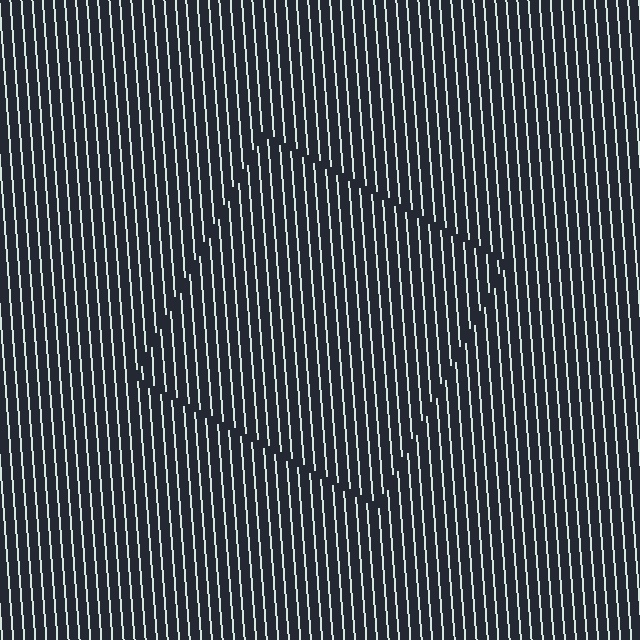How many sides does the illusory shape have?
4 sides — the line-ends trace a square.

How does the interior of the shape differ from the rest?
The interior of the shape contains the same grating, shifted by half a period — the contour is defined by the phase discontinuity where line-ends from the inner and outer gratings abut.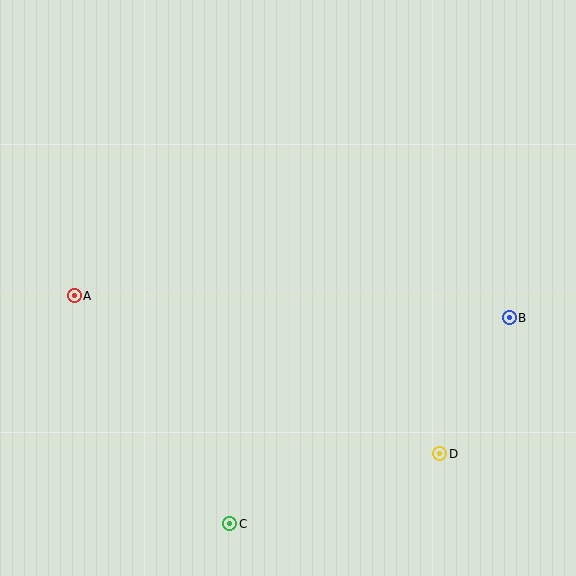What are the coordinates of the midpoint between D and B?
The midpoint between D and B is at (474, 386).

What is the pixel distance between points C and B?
The distance between C and B is 347 pixels.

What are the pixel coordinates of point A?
Point A is at (74, 296).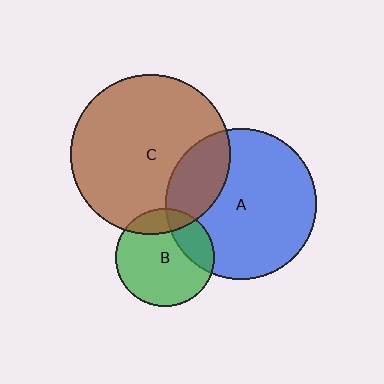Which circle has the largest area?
Circle C (brown).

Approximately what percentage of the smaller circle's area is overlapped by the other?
Approximately 25%.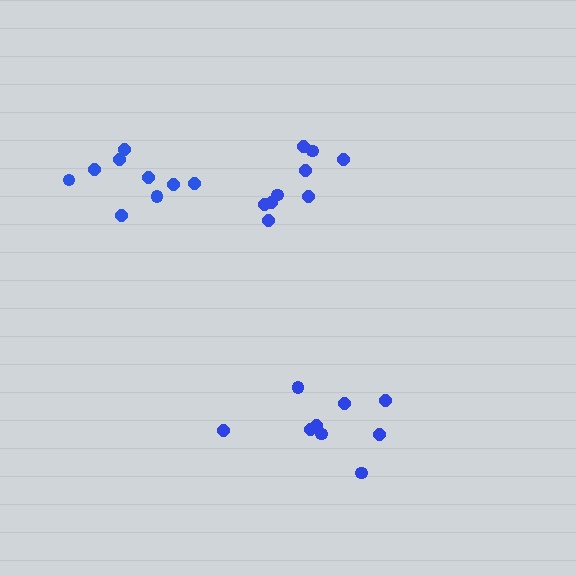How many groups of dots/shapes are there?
There are 3 groups.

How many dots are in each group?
Group 1: 9 dots, Group 2: 9 dots, Group 3: 9 dots (27 total).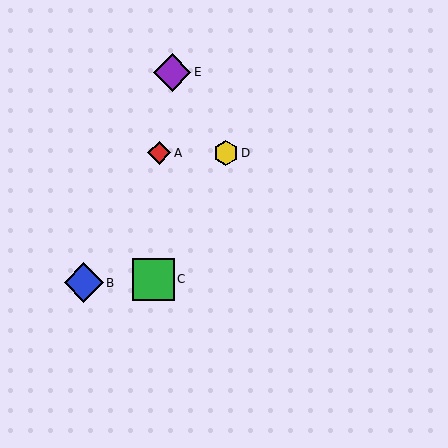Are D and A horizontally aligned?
Yes, both are at y≈153.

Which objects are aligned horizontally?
Objects A, D are aligned horizontally.